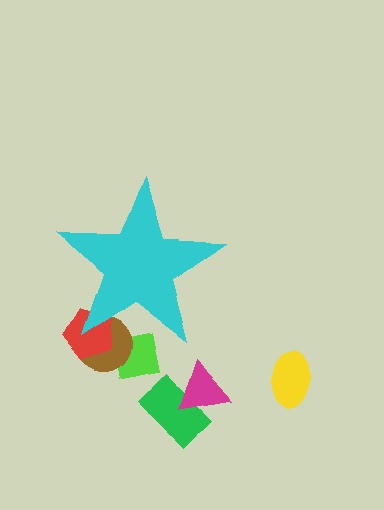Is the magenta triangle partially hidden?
No, the magenta triangle is fully visible.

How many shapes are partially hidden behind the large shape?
3 shapes are partially hidden.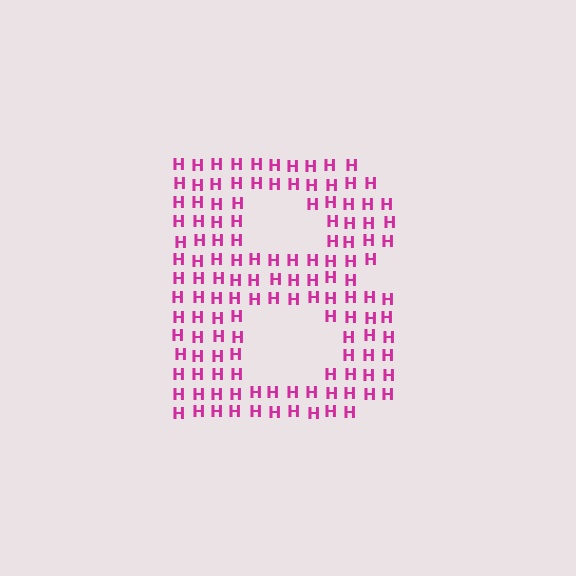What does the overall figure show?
The overall figure shows the letter B.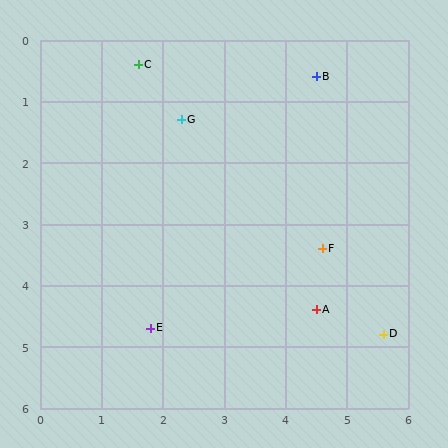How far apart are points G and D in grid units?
Points G and D are about 4.8 grid units apart.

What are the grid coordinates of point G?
Point G is at approximately (2.3, 1.3).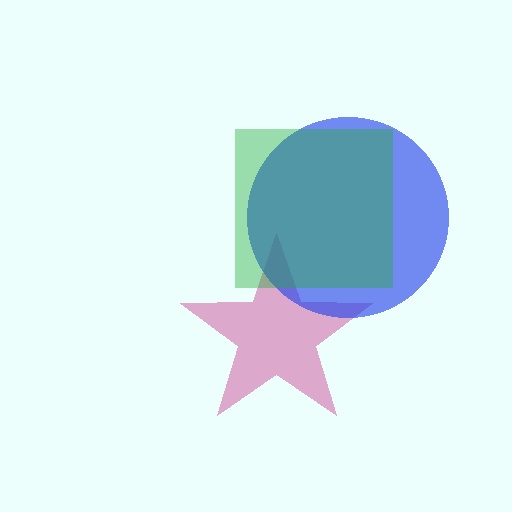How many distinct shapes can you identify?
There are 3 distinct shapes: a magenta star, a blue circle, a green square.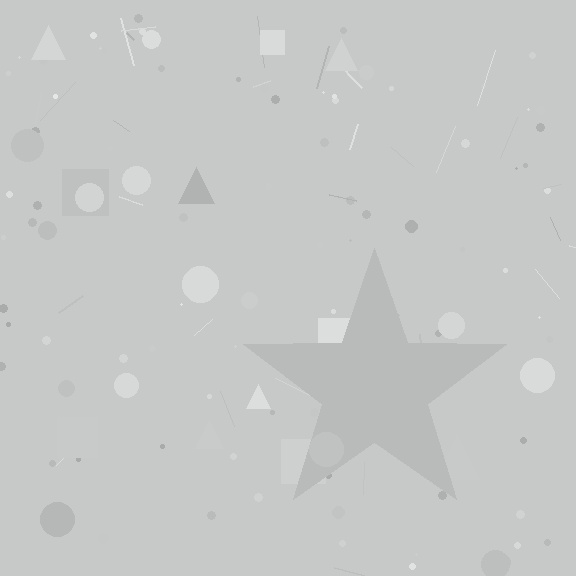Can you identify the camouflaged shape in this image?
The camouflaged shape is a star.